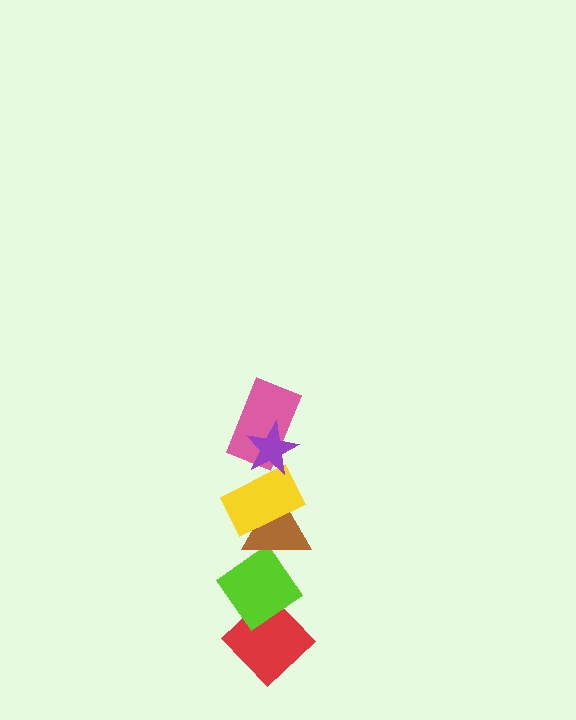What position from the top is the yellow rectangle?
The yellow rectangle is 3rd from the top.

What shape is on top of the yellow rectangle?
The pink rectangle is on top of the yellow rectangle.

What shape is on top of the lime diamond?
The brown triangle is on top of the lime diamond.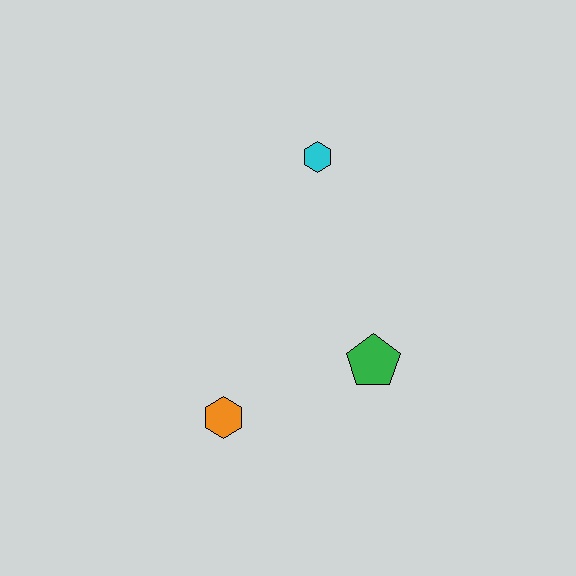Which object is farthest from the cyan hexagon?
The orange hexagon is farthest from the cyan hexagon.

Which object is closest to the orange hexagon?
The green pentagon is closest to the orange hexagon.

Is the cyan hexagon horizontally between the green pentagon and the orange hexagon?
Yes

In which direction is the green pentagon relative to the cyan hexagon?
The green pentagon is below the cyan hexagon.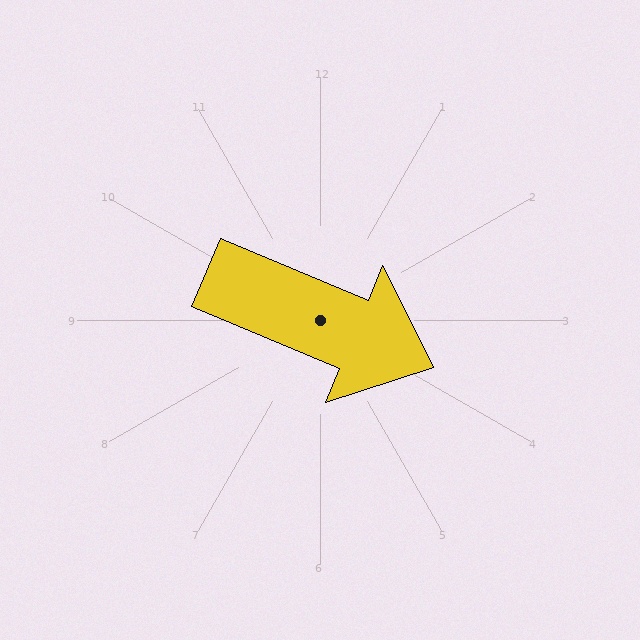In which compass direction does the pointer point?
Southeast.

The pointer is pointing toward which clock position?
Roughly 4 o'clock.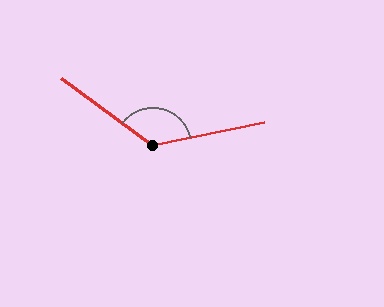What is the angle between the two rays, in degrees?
Approximately 132 degrees.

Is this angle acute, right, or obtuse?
It is obtuse.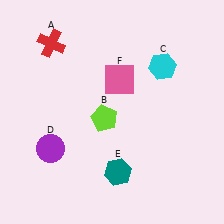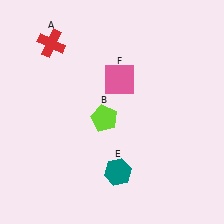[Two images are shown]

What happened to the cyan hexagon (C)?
The cyan hexagon (C) was removed in Image 2. It was in the top-right area of Image 1.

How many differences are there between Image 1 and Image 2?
There are 2 differences between the two images.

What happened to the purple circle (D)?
The purple circle (D) was removed in Image 2. It was in the bottom-left area of Image 1.